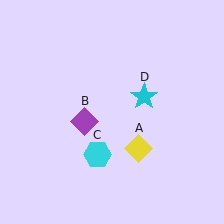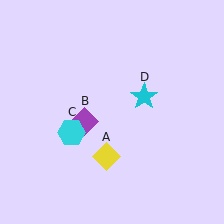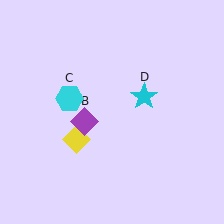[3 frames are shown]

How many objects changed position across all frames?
2 objects changed position: yellow diamond (object A), cyan hexagon (object C).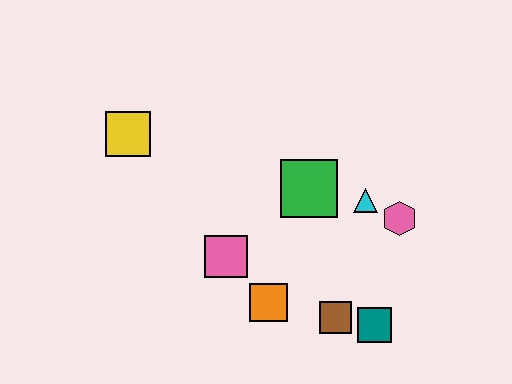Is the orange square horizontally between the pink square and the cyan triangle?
Yes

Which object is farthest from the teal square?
The yellow square is farthest from the teal square.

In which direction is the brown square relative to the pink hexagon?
The brown square is below the pink hexagon.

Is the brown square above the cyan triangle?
No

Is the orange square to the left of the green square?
Yes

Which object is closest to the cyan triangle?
The pink hexagon is closest to the cyan triangle.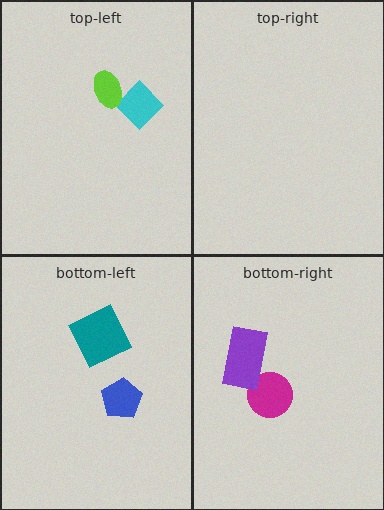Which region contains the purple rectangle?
The bottom-right region.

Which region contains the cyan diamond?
The top-left region.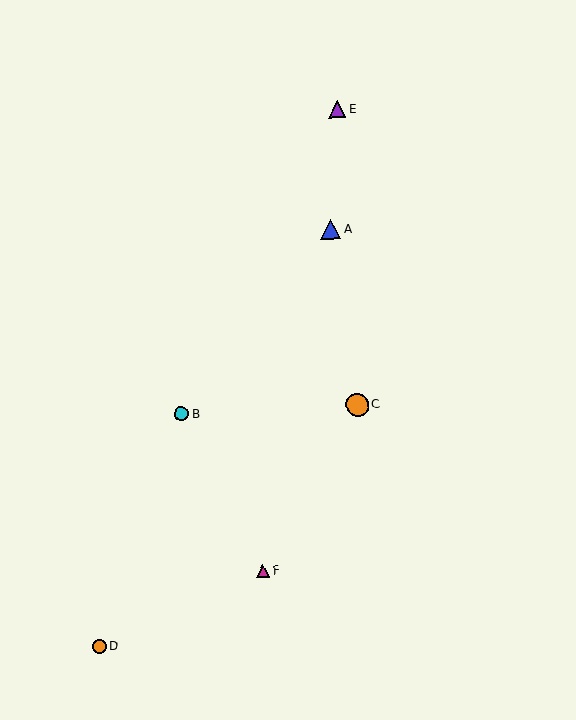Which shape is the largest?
The orange circle (labeled C) is the largest.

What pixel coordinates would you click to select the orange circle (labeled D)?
Click at (99, 646) to select the orange circle D.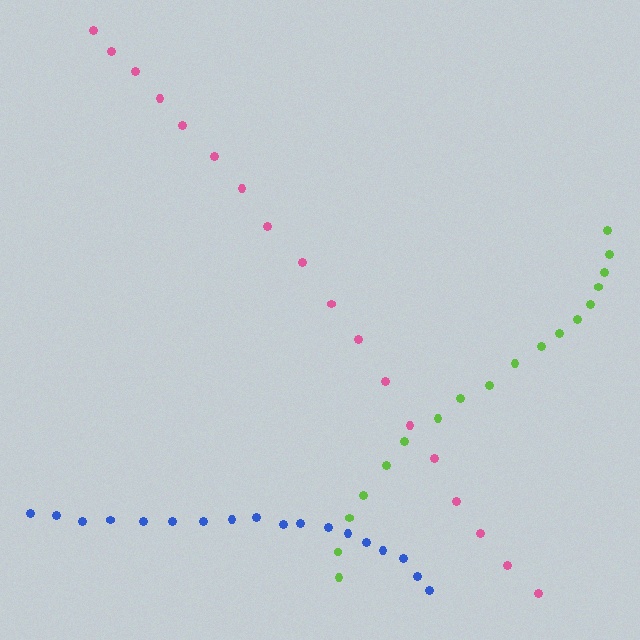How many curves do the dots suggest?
There are 3 distinct paths.